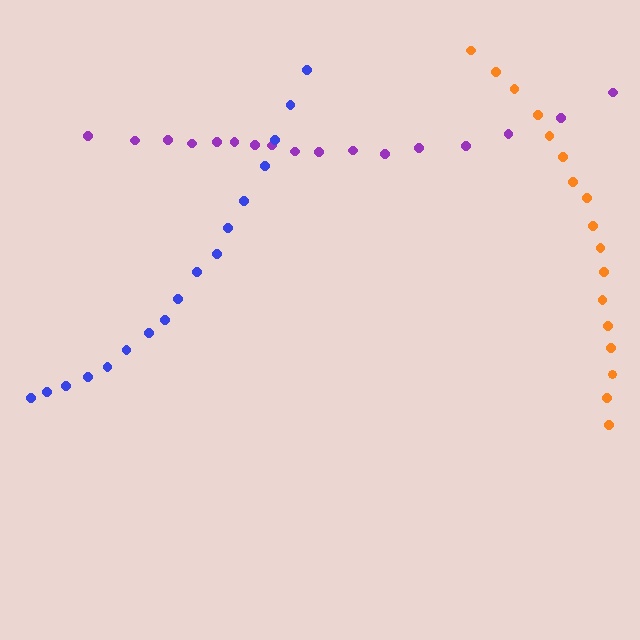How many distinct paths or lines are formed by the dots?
There are 3 distinct paths.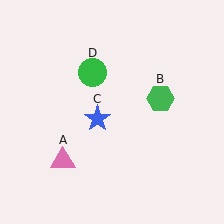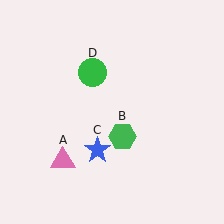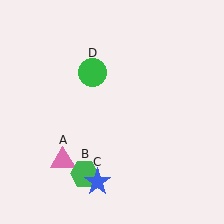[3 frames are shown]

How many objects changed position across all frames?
2 objects changed position: green hexagon (object B), blue star (object C).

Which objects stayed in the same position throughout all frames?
Pink triangle (object A) and green circle (object D) remained stationary.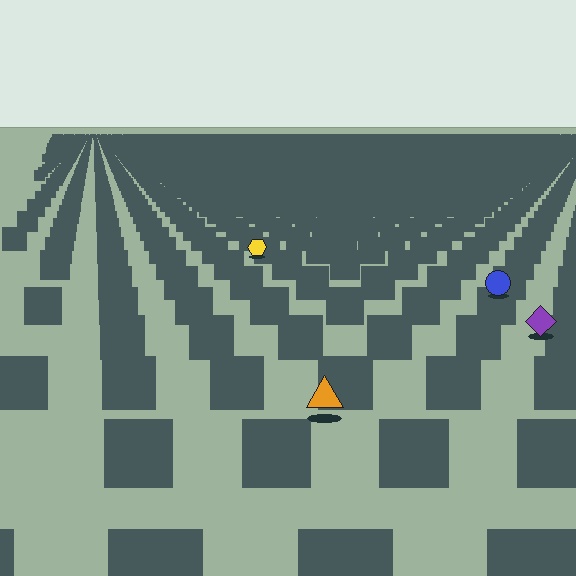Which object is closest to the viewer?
The orange triangle is closest. The texture marks near it are larger and more spread out.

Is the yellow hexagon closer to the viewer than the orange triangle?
No. The orange triangle is closer — you can tell from the texture gradient: the ground texture is coarser near it.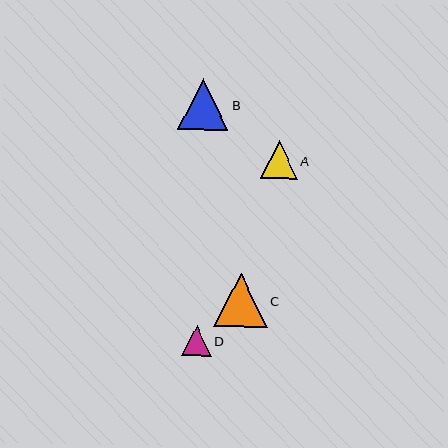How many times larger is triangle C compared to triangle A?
Triangle C is approximately 1.4 times the size of triangle A.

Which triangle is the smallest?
Triangle D is the smallest with a size of approximately 30 pixels.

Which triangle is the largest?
Triangle C is the largest with a size of approximately 53 pixels.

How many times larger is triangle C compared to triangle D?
Triangle C is approximately 1.8 times the size of triangle D.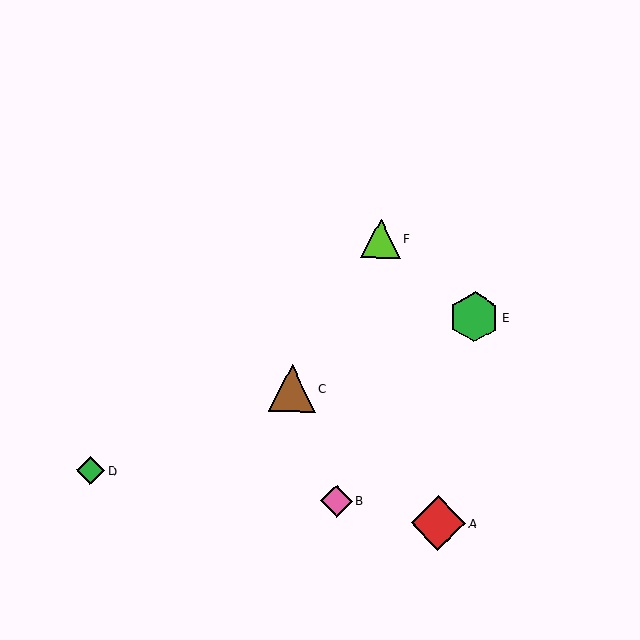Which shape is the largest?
The red diamond (labeled A) is the largest.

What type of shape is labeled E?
Shape E is a green hexagon.